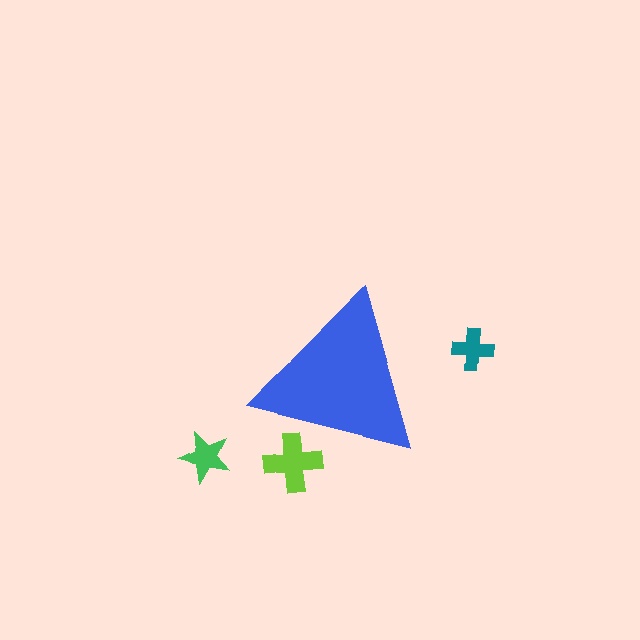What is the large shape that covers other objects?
A blue triangle.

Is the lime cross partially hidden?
Yes, the lime cross is partially hidden behind the blue triangle.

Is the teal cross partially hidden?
No, the teal cross is fully visible.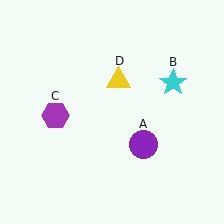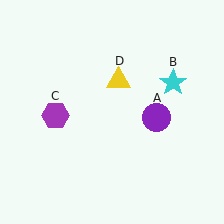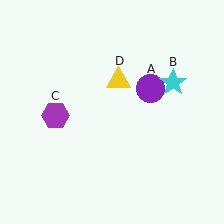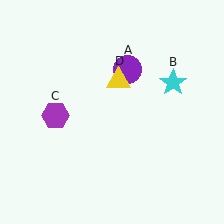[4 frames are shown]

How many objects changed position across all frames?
1 object changed position: purple circle (object A).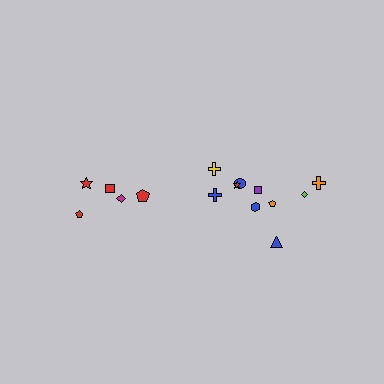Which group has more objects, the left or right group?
The right group.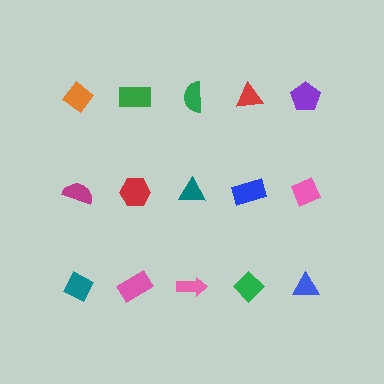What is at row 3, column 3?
A pink arrow.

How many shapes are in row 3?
5 shapes.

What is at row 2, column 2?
A red hexagon.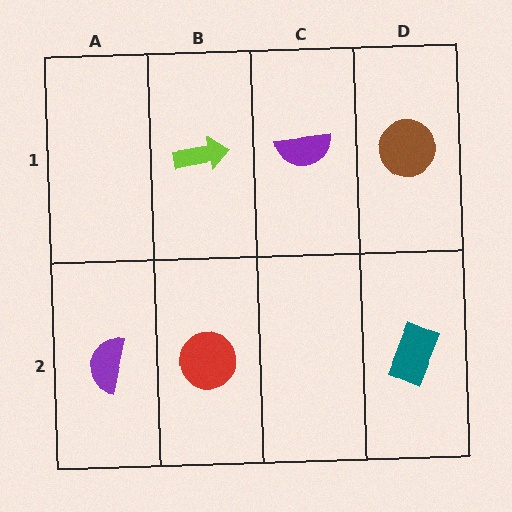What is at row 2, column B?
A red circle.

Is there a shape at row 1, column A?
No, that cell is empty.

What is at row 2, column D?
A teal rectangle.